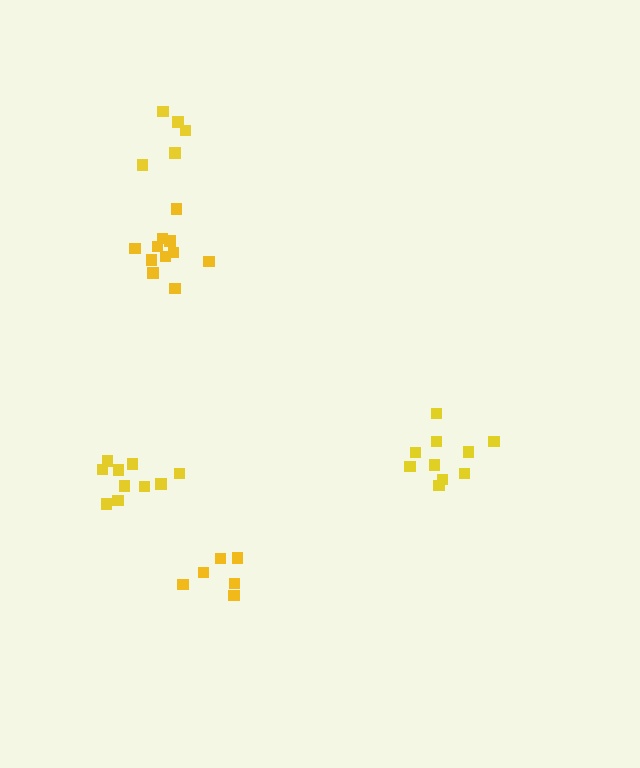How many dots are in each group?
Group 1: 6 dots, Group 2: 10 dots, Group 3: 11 dots, Group 4: 5 dots, Group 5: 10 dots (42 total).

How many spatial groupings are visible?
There are 5 spatial groupings.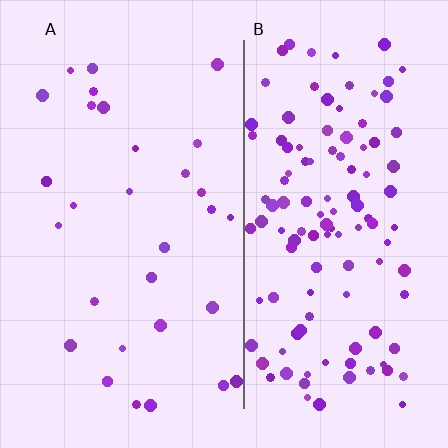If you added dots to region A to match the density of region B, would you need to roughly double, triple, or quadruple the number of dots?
Approximately quadruple.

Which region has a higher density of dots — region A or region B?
B (the right).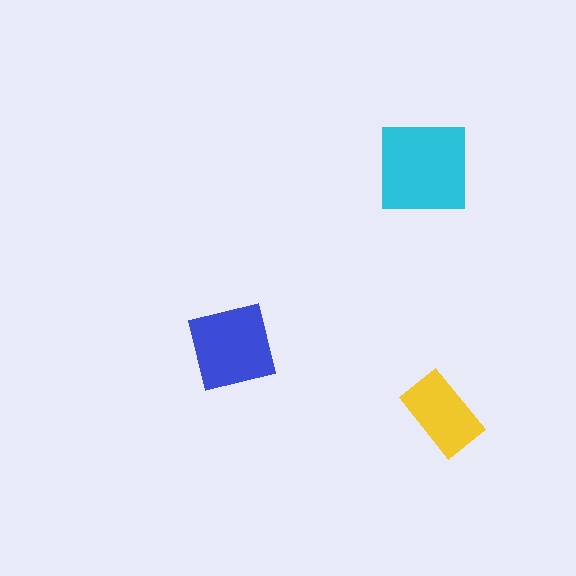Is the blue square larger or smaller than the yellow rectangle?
Larger.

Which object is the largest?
The cyan square.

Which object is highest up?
The cyan square is topmost.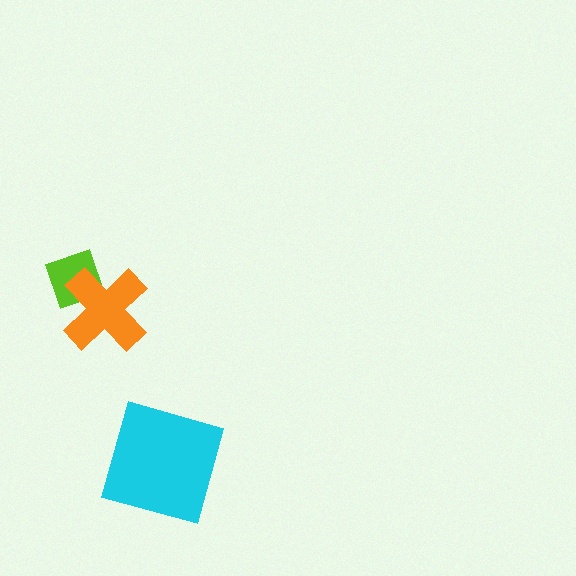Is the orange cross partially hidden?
No, no other shape covers it.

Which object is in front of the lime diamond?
The orange cross is in front of the lime diamond.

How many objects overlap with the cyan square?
0 objects overlap with the cyan square.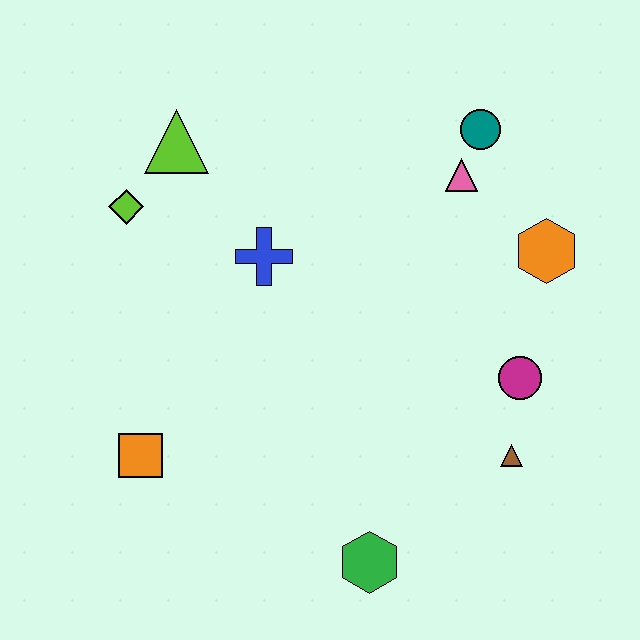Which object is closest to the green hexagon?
The brown triangle is closest to the green hexagon.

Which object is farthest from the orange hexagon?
The orange square is farthest from the orange hexagon.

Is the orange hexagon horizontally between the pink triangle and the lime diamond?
No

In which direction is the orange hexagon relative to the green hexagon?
The orange hexagon is above the green hexagon.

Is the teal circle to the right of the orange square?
Yes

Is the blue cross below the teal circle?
Yes